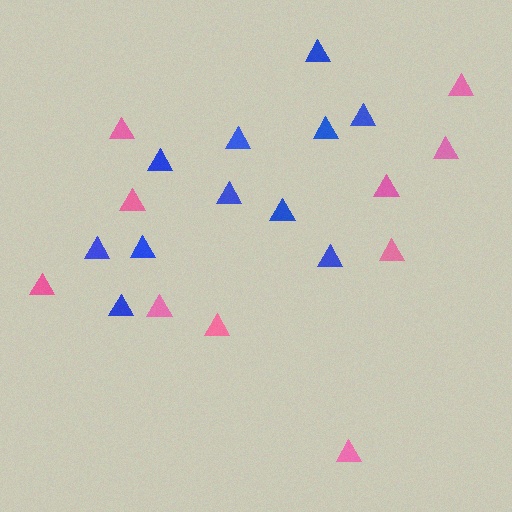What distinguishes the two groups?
There are 2 groups: one group of blue triangles (11) and one group of pink triangles (10).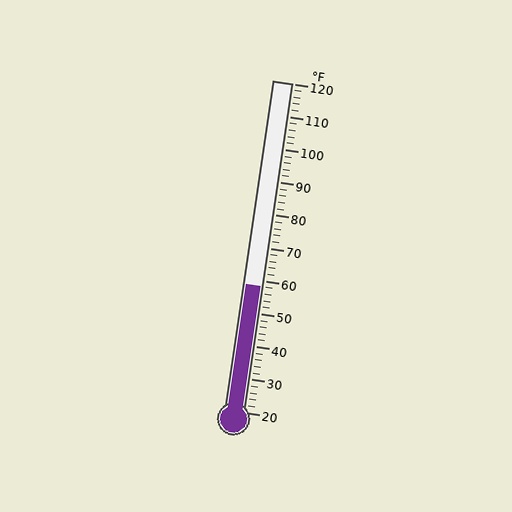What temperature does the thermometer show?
The thermometer shows approximately 58°F.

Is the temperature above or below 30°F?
The temperature is above 30°F.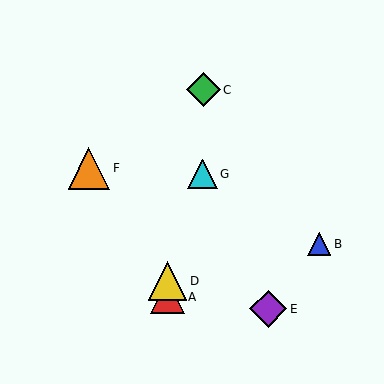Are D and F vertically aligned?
No, D is at x≈168 and F is at x≈89.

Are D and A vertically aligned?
Yes, both are at x≈168.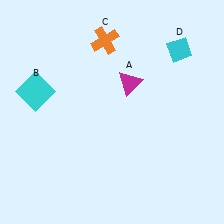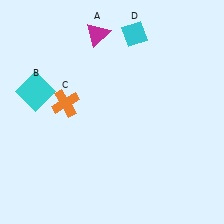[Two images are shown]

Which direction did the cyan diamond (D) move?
The cyan diamond (D) moved left.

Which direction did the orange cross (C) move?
The orange cross (C) moved down.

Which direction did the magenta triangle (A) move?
The magenta triangle (A) moved up.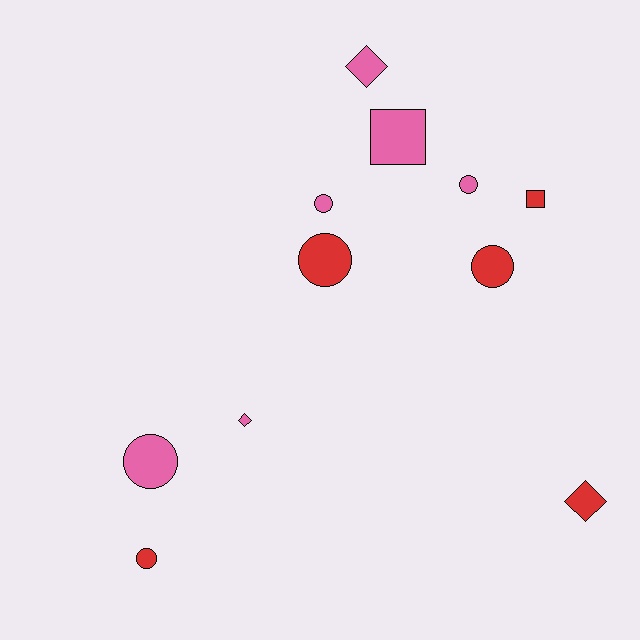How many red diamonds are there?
There is 1 red diamond.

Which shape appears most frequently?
Circle, with 6 objects.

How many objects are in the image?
There are 11 objects.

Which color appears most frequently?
Pink, with 6 objects.